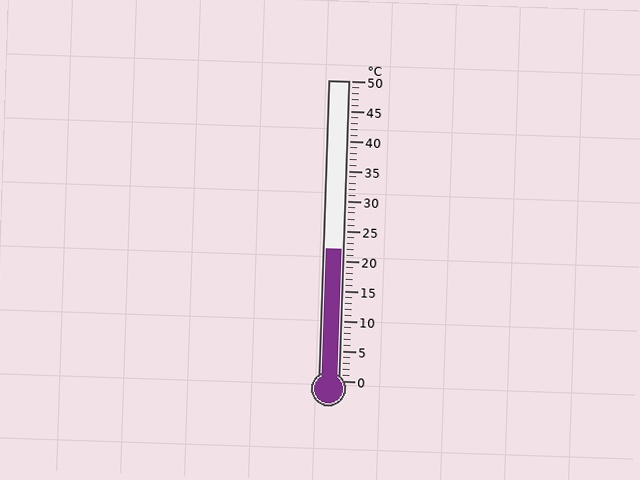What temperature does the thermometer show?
The thermometer shows approximately 22°C.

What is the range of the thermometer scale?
The thermometer scale ranges from 0°C to 50°C.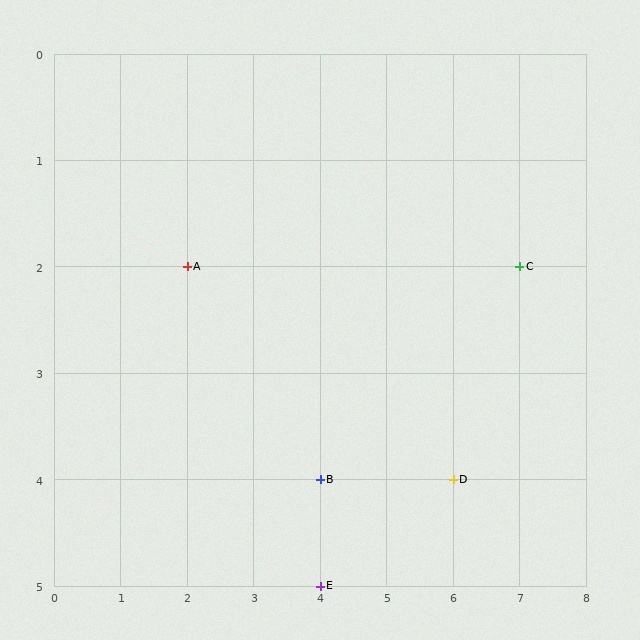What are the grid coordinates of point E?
Point E is at grid coordinates (4, 5).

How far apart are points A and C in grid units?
Points A and C are 5 columns apart.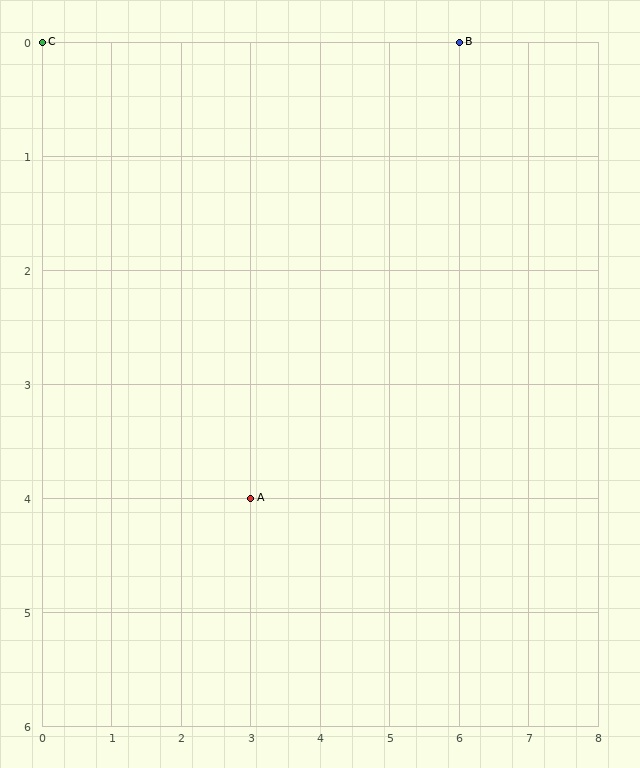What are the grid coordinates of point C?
Point C is at grid coordinates (0, 0).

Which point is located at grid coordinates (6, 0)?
Point B is at (6, 0).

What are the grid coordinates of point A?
Point A is at grid coordinates (3, 4).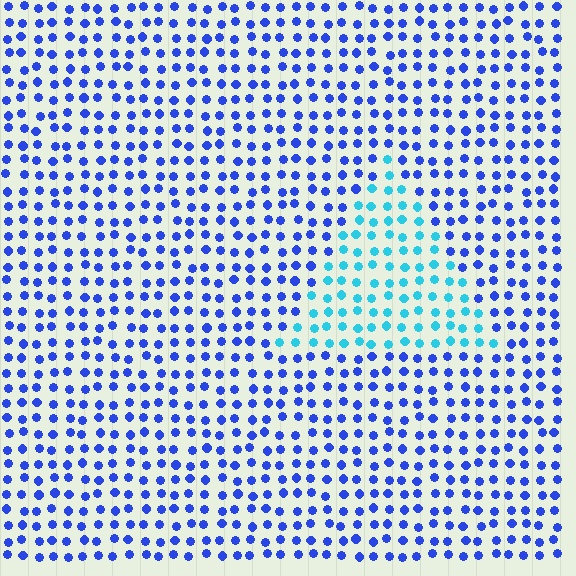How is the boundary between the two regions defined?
The boundary is defined purely by a slight shift in hue (about 43 degrees). Spacing, size, and orientation are identical on both sides.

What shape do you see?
I see a triangle.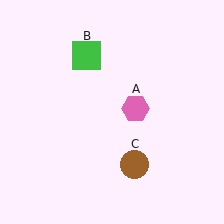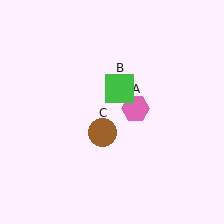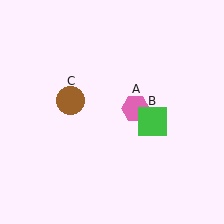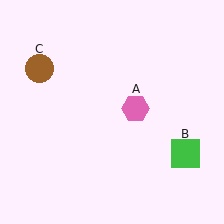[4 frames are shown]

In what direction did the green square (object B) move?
The green square (object B) moved down and to the right.